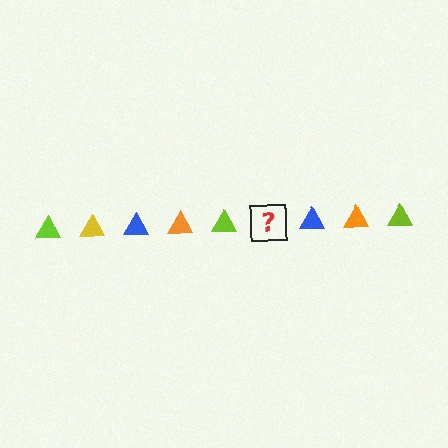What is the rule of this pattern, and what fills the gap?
The rule is that the pattern cycles through lime, yellow, blue, orange triangles. The gap should be filled with a yellow triangle.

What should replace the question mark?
The question mark should be replaced with a yellow triangle.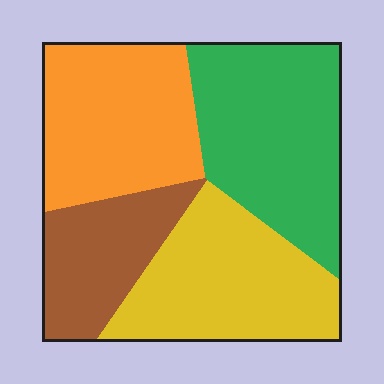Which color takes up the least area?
Brown, at roughly 15%.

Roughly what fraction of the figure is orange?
Orange takes up about one quarter (1/4) of the figure.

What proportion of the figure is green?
Green takes up about one third (1/3) of the figure.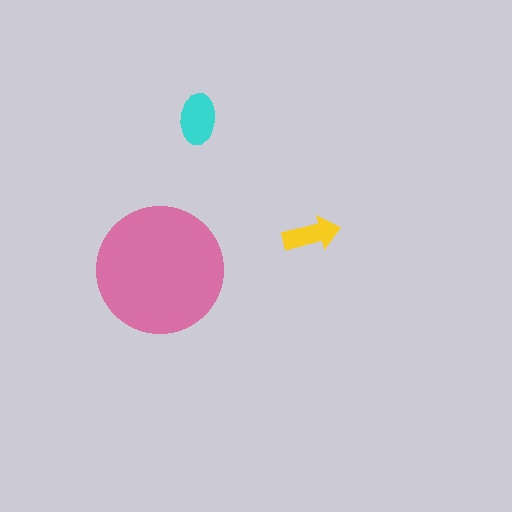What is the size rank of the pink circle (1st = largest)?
1st.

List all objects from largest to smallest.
The pink circle, the cyan ellipse, the yellow arrow.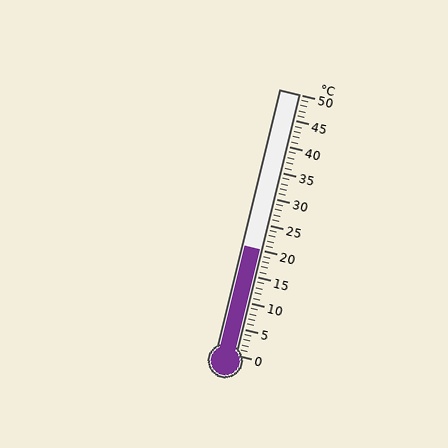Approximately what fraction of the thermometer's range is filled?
The thermometer is filled to approximately 40% of its range.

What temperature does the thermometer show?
The thermometer shows approximately 20°C.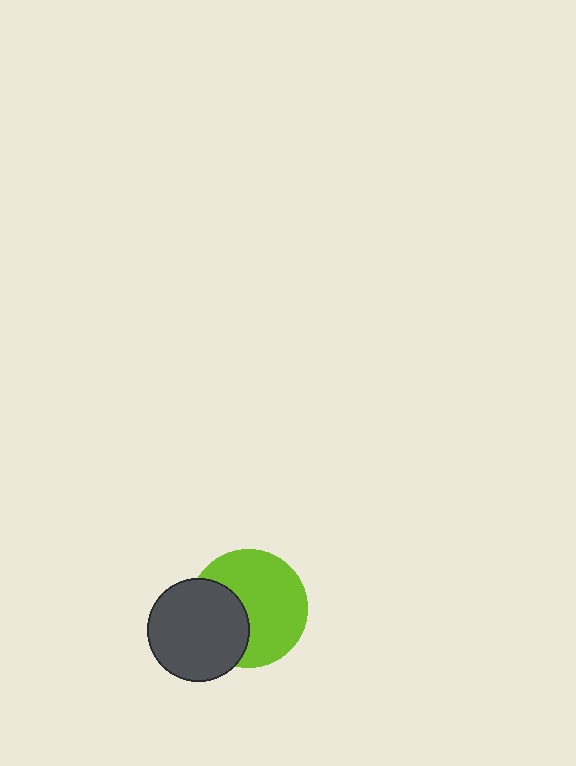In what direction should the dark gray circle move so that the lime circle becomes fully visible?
The dark gray circle should move left. That is the shortest direction to clear the overlap and leave the lime circle fully visible.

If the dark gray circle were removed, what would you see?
You would see the complete lime circle.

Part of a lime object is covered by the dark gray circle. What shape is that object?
It is a circle.